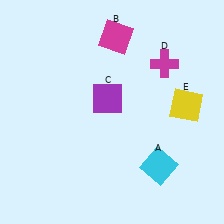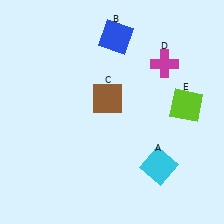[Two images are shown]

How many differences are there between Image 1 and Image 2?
There are 3 differences between the two images.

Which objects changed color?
B changed from magenta to blue. C changed from purple to brown. E changed from yellow to lime.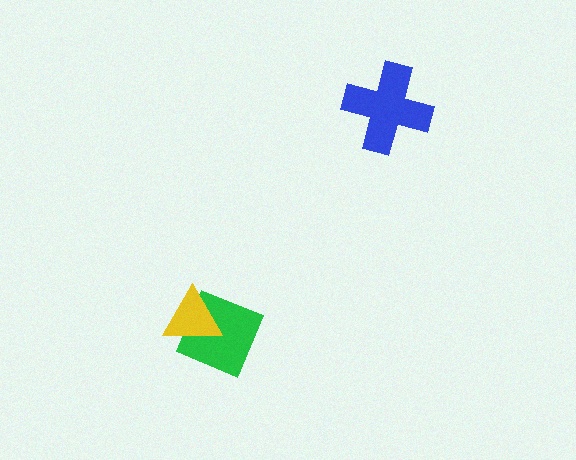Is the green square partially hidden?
Yes, it is partially covered by another shape.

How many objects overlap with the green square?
1 object overlaps with the green square.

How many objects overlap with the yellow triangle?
1 object overlaps with the yellow triangle.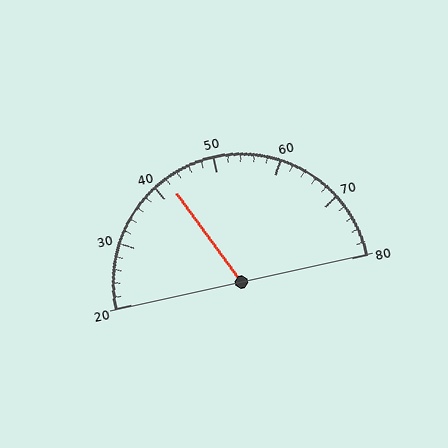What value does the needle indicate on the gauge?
The needle indicates approximately 42.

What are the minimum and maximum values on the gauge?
The gauge ranges from 20 to 80.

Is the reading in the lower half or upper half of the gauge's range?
The reading is in the lower half of the range (20 to 80).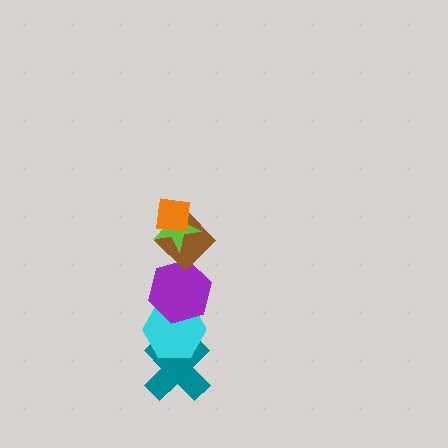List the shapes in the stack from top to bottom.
From top to bottom: the orange square, the lime star, the brown diamond, the purple hexagon, the cyan hexagon, the teal cross.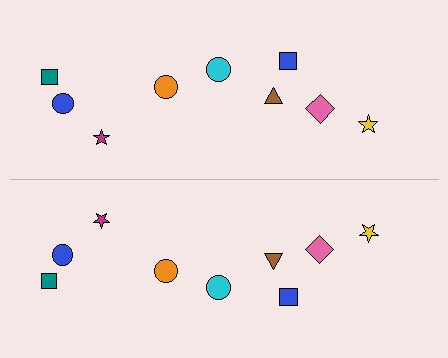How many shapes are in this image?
There are 18 shapes in this image.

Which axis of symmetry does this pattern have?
The pattern has a horizontal axis of symmetry running through the center of the image.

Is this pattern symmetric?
Yes, this pattern has bilateral (reflection) symmetry.